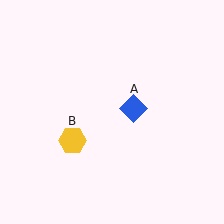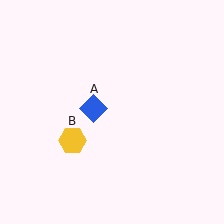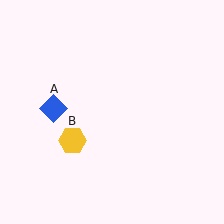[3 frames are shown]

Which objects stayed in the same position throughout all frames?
Yellow hexagon (object B) remained stationary.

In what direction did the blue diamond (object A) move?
The blue diamond (object A) moved left.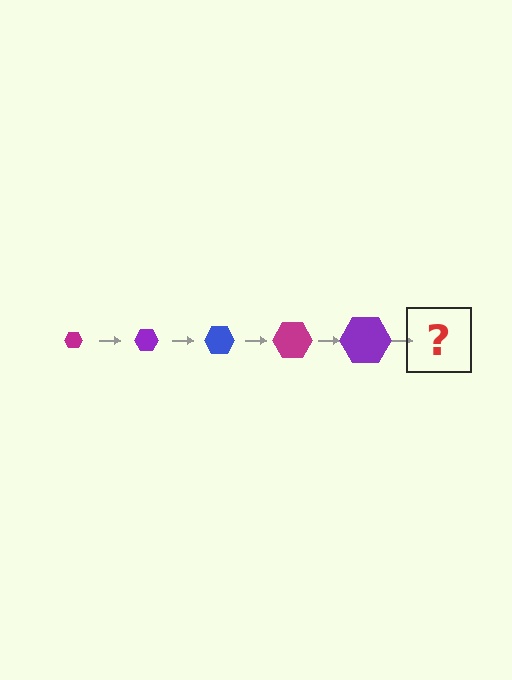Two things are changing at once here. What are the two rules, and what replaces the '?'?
The two rules are that the hexagon grows larger each step and the color cycles through magenta, purple, and blue. The '?' should be a blue hexagon, larger than the previous one.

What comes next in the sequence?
The next element should be a blue hexagon, larger than the previous one.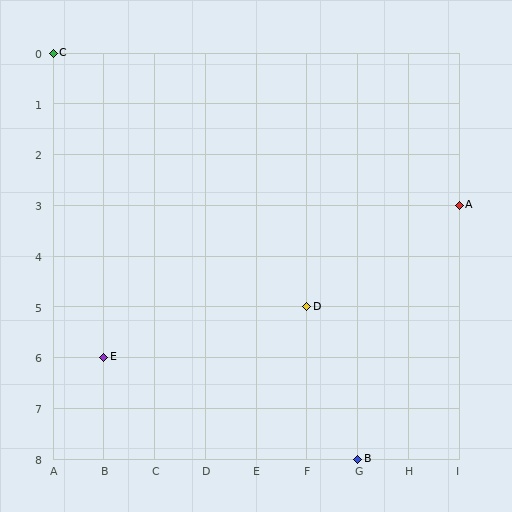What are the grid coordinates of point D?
Point D is at grid coordinates (F, 5).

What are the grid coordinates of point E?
Point E is at grid coordinates (B, 6).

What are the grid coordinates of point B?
Point B is at grid coordinates (G, 8).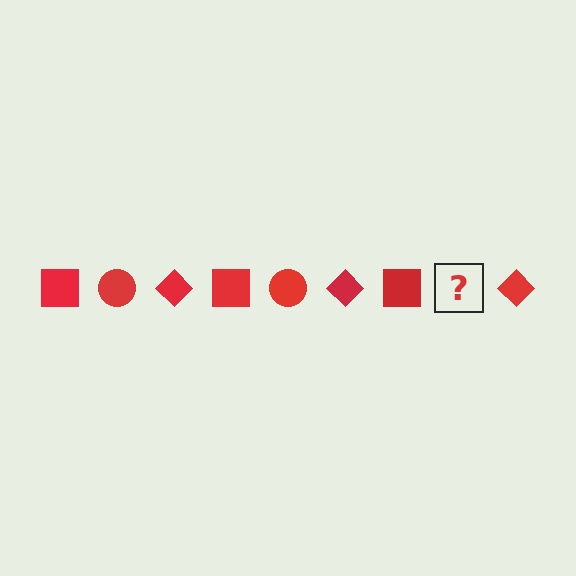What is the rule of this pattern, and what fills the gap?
The rule is that the pattern cycles through square, circle, diamond shapes in red. The gap should be filled with a red circle.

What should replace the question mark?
The question mark should be replaced with a red circle.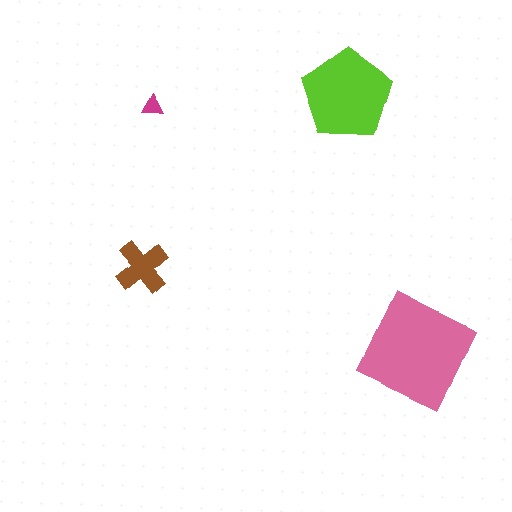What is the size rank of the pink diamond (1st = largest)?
1st.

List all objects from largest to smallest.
The pink diamond, the lime pentagon, the brown cross, the magenta triangle.